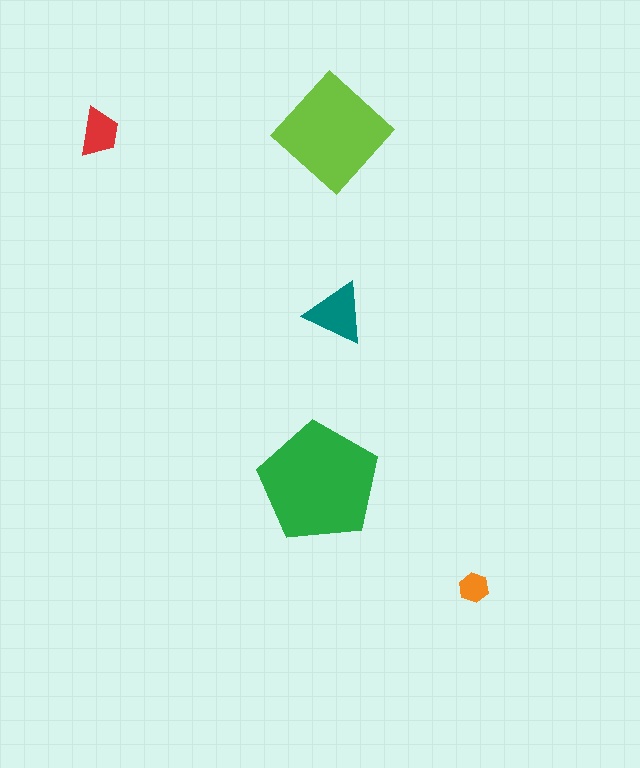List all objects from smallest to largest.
The orange hexagon, the red trapezoid, the teal triangle, the lime diamond, the green pentagon.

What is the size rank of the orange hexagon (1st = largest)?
5th.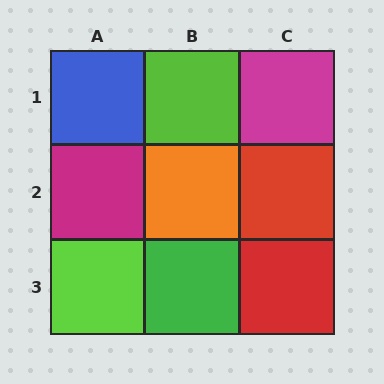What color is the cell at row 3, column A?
Lime.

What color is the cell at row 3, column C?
Red.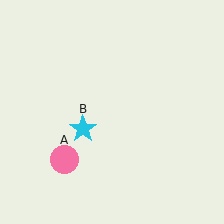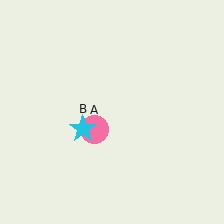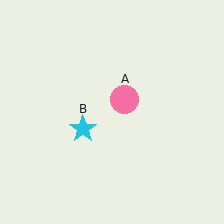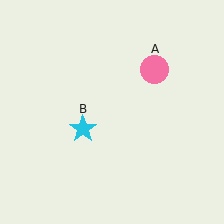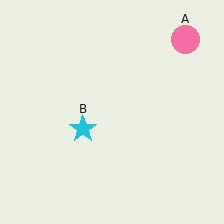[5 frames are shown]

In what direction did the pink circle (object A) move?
The pink circle (object A) moved up and to the right.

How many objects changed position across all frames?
1 object changed position: pink circle (object A).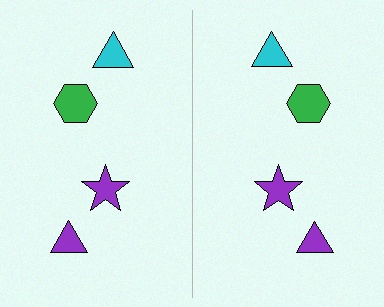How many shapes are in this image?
There are 8 shapes in this image.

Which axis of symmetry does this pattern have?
The pattern has a vertical axis of symmetry running through the center of the image.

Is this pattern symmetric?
Yes, this pattern has bilateral (reflection) symmetry.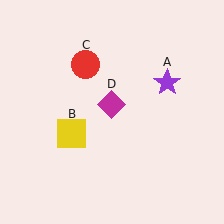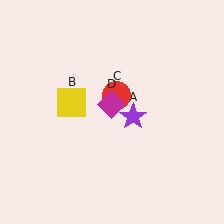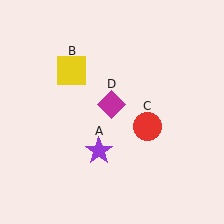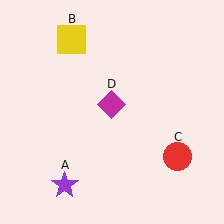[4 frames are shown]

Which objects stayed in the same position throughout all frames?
Magenta diamond (object D) remained stationary.